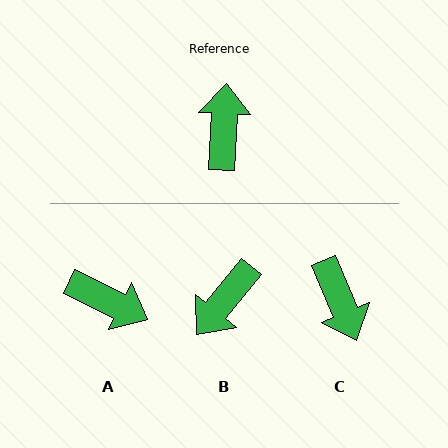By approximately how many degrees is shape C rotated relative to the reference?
Approximately 154 degrees clockwise.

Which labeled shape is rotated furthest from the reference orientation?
C, about 154 degrees away.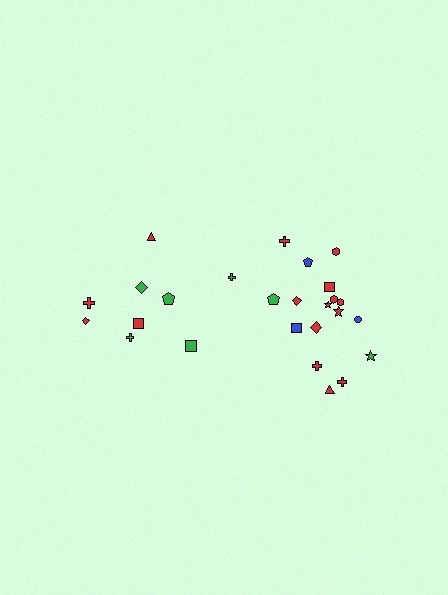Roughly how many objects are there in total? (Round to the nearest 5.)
Roughly 25 objects in total.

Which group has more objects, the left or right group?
The right group.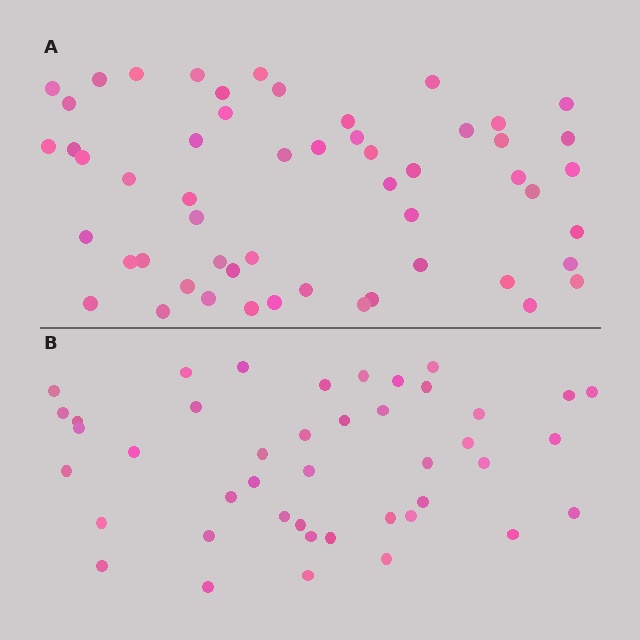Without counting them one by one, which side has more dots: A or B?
Region A (the top region) has more dots.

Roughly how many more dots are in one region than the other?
Region A has roughly 12 or so more dots than region B.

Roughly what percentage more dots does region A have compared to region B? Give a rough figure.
About 25% more.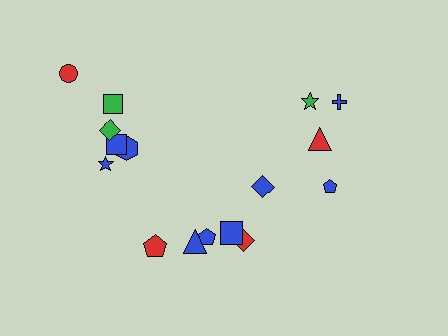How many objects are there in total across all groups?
There are 16 objects.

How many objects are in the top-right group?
There are 4 objects.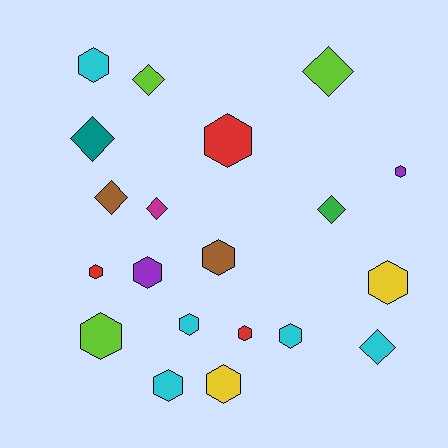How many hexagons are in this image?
There are 13 hexagons.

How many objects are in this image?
There are 20 objects.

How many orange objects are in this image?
There are no orange objects.